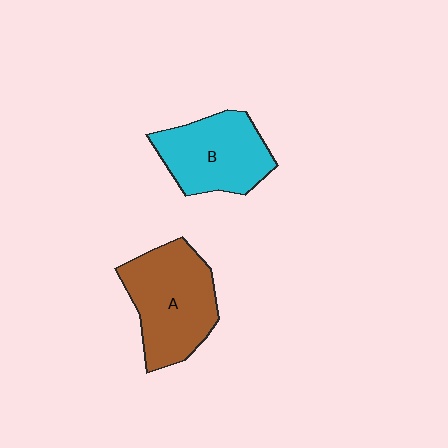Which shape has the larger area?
Shape A (brown).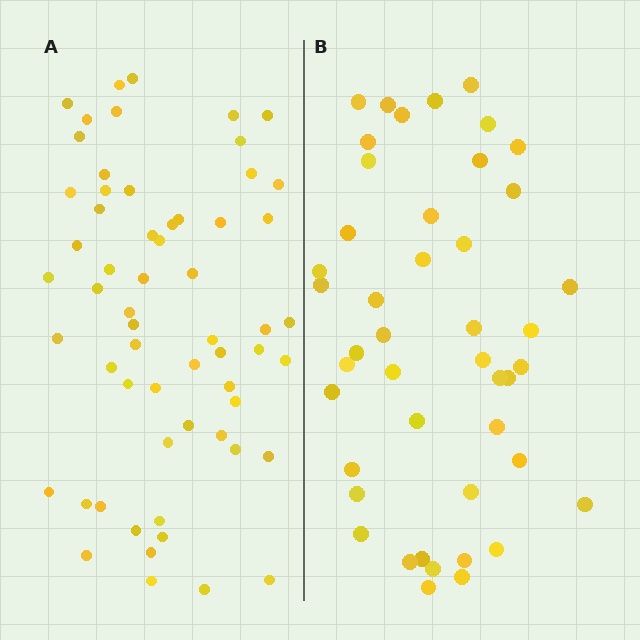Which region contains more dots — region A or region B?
Region A (the left region) has more dots.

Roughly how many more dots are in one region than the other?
Region A has approximately 15 more dots than region B.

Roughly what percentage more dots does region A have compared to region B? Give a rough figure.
About 35% more.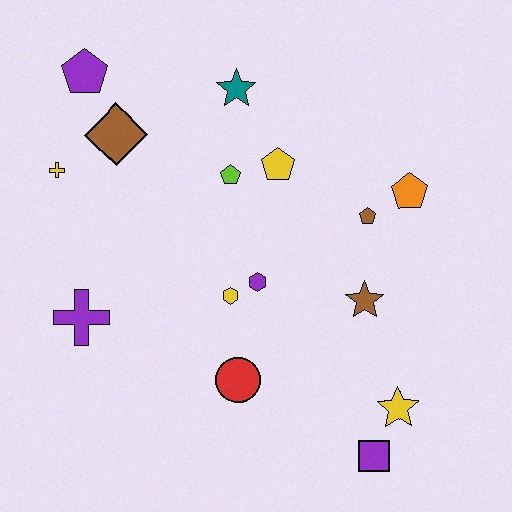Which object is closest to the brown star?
The brown pentagon is closest to the brown star.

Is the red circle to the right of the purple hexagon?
No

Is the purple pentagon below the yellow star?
No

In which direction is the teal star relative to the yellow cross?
The teal star is to the right of the yellow cross.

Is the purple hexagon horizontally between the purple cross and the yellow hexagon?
No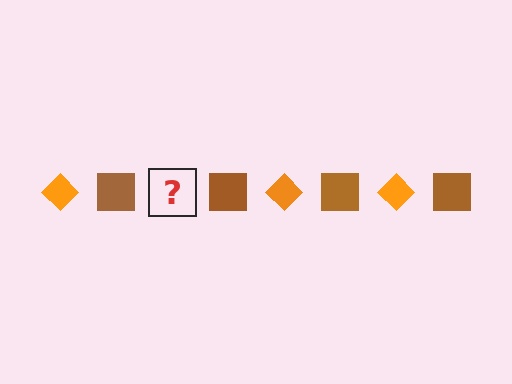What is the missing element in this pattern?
The missing element is an orange diamond.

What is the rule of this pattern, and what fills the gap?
The rule is that the pattern alternates between orange diamond and brown square. The gap should be filled with an orange diamond.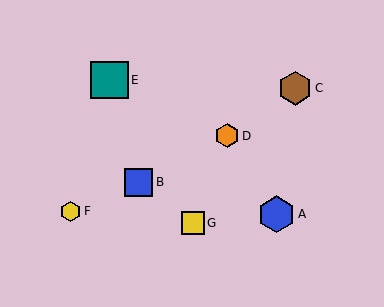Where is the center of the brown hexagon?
The center of the brown hexagon is at (295, 88).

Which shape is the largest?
The teal square (labeled E) is the largest.